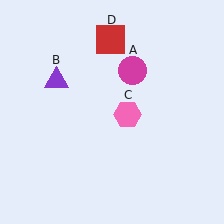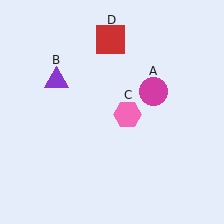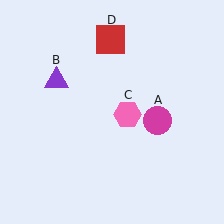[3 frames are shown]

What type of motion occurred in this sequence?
The magenta circle (object A) rotated clockwise around the center of the scene.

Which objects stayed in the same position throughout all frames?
Purple triangle (object B) and pink hexagon (object C) and red square (object D) remained stationary.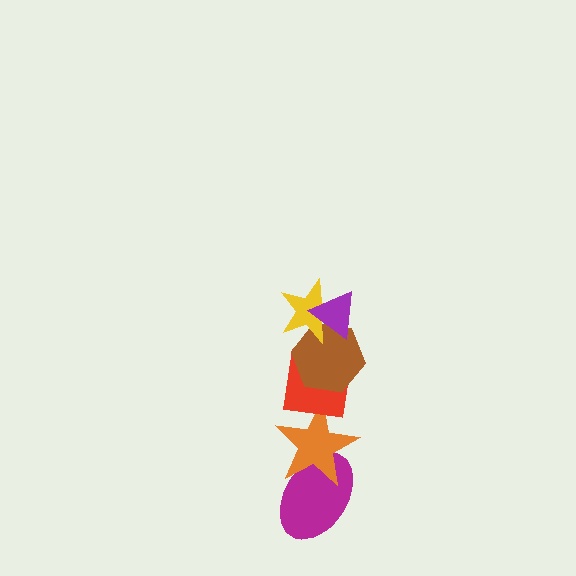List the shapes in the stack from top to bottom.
From top to bottom: the purple triangle, the yellow star, the brown hexagon, the red square, the orange star, the magenta ellipse.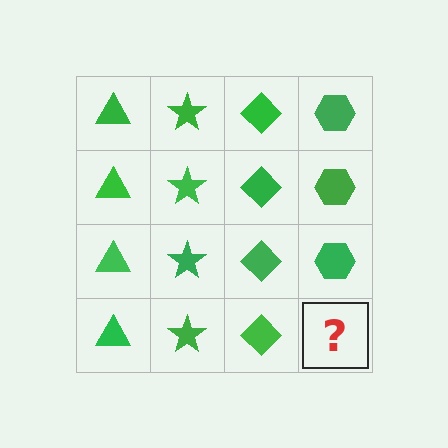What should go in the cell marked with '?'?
The missing cell should contain a green hexagon.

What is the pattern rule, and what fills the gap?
The rule is that each column has a consistent shape. The gap should be filled with a green hexagon.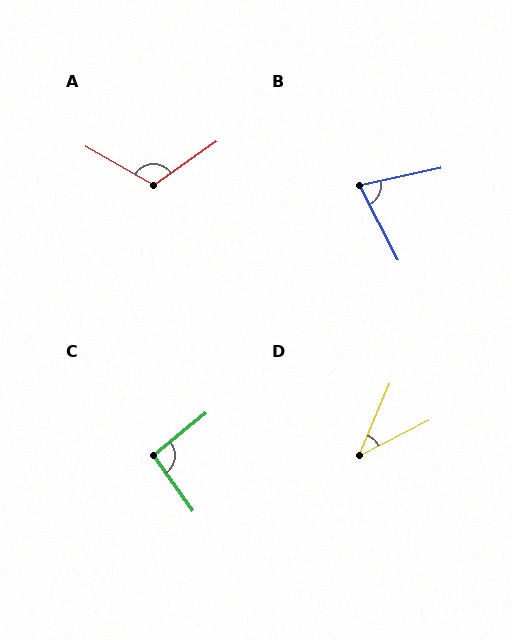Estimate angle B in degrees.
Approximately 75 degrees.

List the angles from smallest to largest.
D (40°), B (75°), C (94°), A (116°).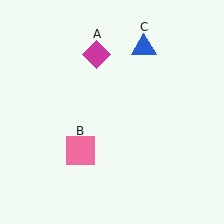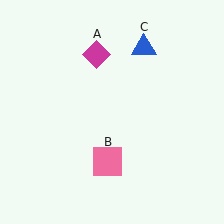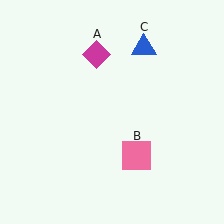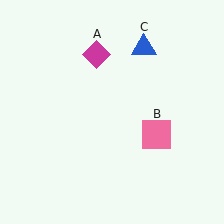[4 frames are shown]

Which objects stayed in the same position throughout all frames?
Magenta diamond (object A) and blue triangle (object C) remained stationary.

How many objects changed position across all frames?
1 object changed position: pink square (object B).